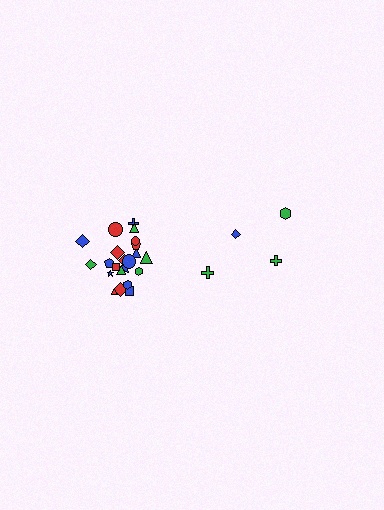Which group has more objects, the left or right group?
The left group.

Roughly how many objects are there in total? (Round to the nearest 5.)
Roughly 25 objects in total.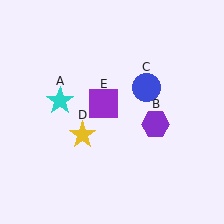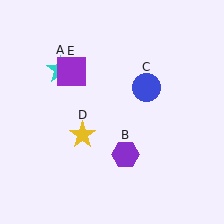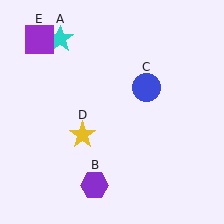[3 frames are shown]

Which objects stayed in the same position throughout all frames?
Blue circle (object C) and yellow star (object D) remained stationary.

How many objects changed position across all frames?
3 objects changed position: cyan star (object A), purple hexagon (object B), purple square (object E).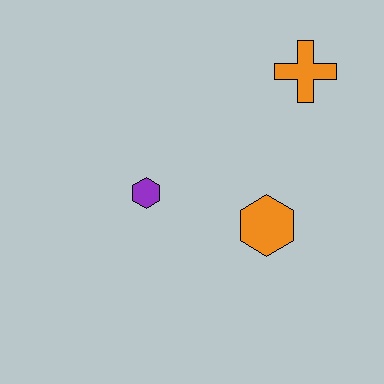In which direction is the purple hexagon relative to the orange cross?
The purple hexagon is to the left of the orange cross.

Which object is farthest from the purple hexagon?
The orange cross is farthest from the purple hexagon.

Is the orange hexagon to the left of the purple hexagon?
No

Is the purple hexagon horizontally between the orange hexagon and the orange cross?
No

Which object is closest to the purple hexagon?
The orange hexagon is closest to the purple hexagon.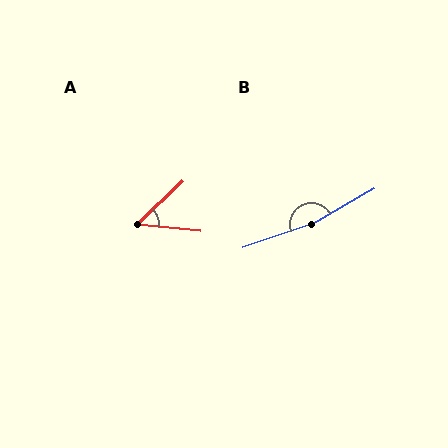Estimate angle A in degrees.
Approximately 50 degrees.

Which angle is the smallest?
A, at approximately 50 degrees.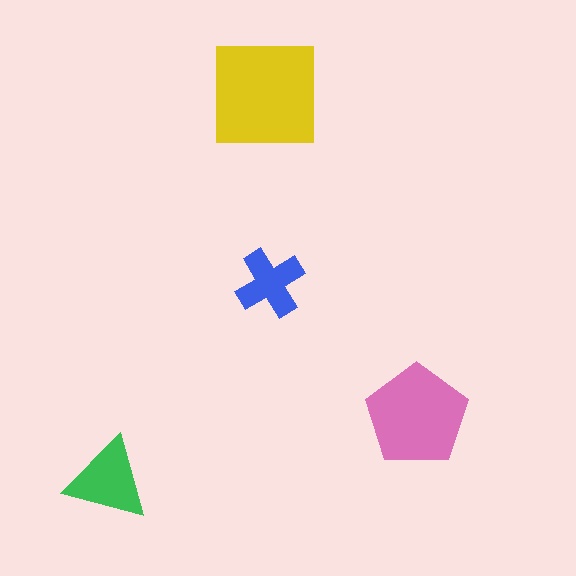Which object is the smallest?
The blue cross.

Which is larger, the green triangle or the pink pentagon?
The pink pentagon.